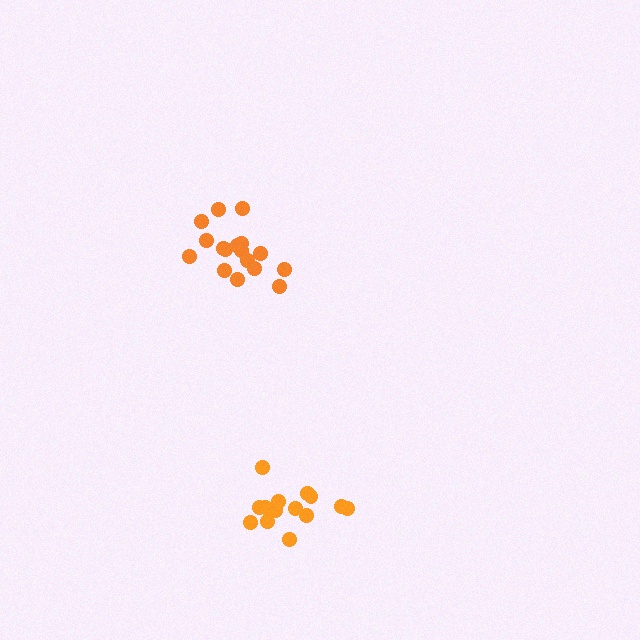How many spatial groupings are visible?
There are 2 spatial groupings.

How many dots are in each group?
Group 1: 17 dots, Group 2: 14 dots (31 total).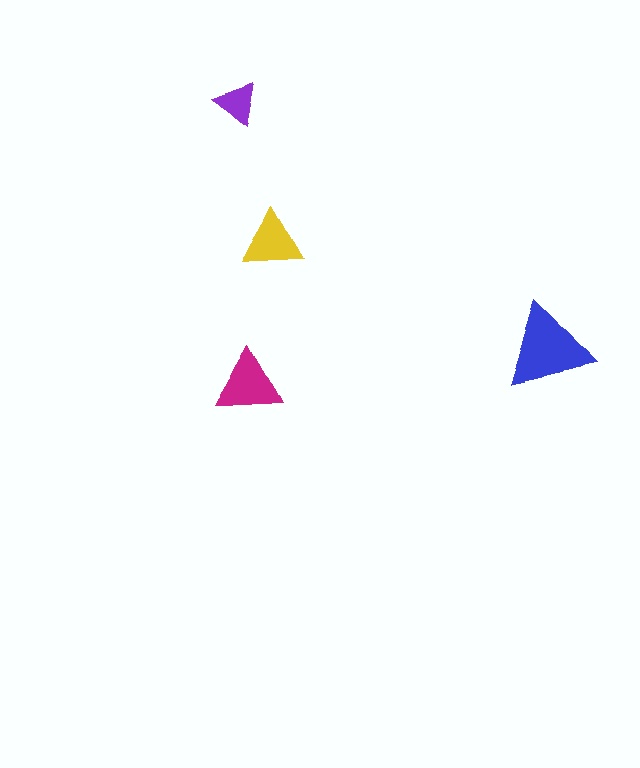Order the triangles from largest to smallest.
the blue one, the magenta one, the yellow one, the purple one.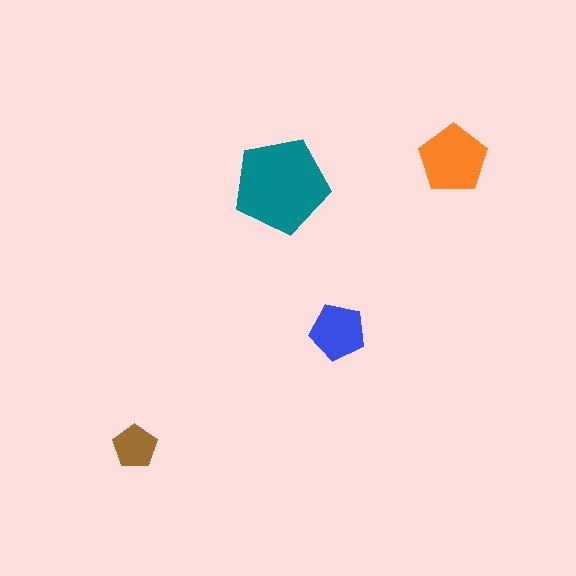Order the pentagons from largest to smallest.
the teal one, the orange one, the blue one, the brown one.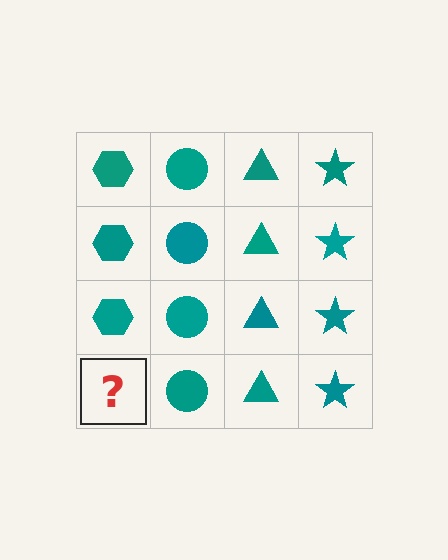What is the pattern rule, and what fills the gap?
The rule is that each column has a consistent shape. The gap should be filled with a teal hexagon.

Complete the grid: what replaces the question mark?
The question mark should be replaced with a teal hexagon.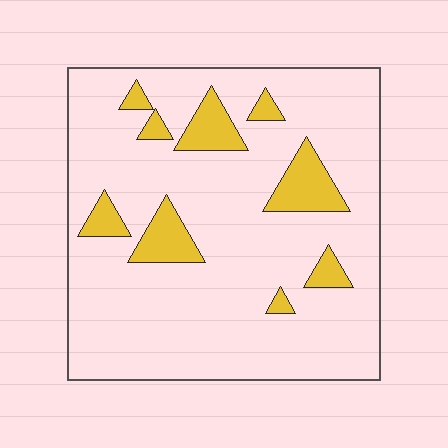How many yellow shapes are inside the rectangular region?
9.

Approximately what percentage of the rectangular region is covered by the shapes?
Approximately 15%.